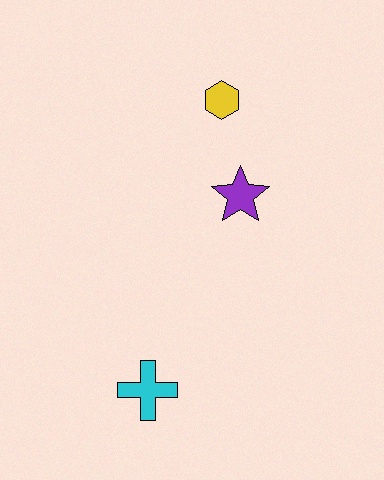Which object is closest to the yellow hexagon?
The purple star is closest to the yellow hexagon.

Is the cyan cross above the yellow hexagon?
No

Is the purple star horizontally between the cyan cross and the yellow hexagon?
No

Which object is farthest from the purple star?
The cyan cross is farthest from the purple star.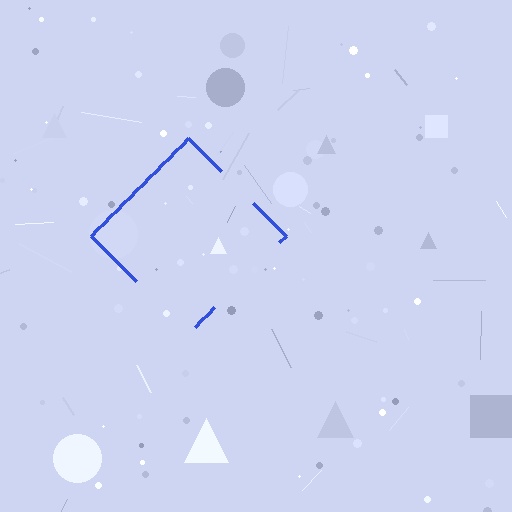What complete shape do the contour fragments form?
The contour fragments form a diamond.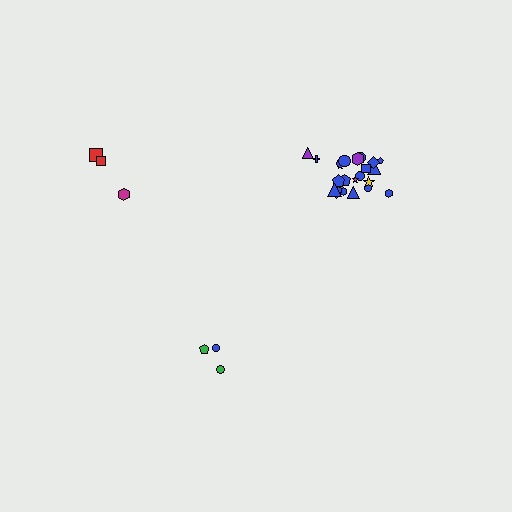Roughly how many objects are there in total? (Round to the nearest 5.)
Roughly 30 objects in total.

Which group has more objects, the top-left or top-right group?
The top-right group.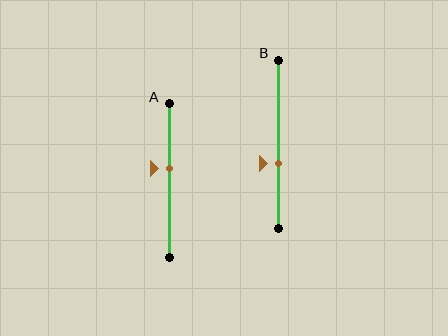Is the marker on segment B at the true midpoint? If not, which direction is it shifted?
No, the marker on segment B is shifted downward by about 11% of the segment length.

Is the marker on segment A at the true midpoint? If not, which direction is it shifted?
No, the marker on segment A is shifted upward by about 8% of the segment length.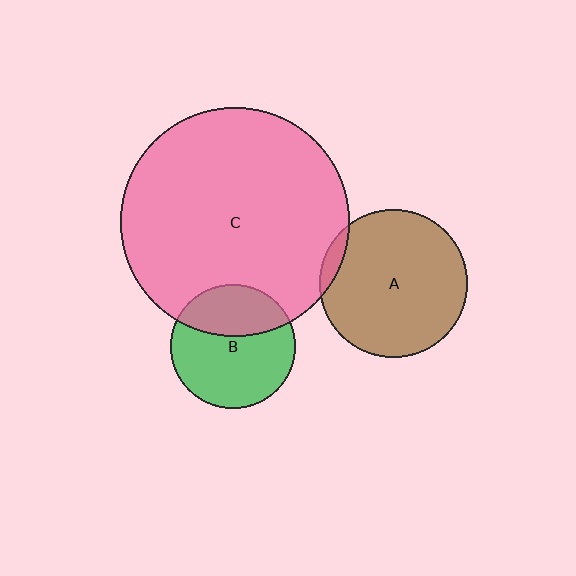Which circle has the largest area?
Circle C (pink).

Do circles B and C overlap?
Yes.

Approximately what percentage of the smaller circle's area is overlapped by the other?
Approximately 35%.